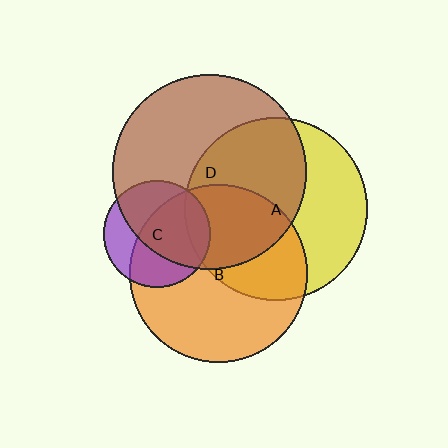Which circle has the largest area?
Circle D (brown).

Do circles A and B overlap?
Yes.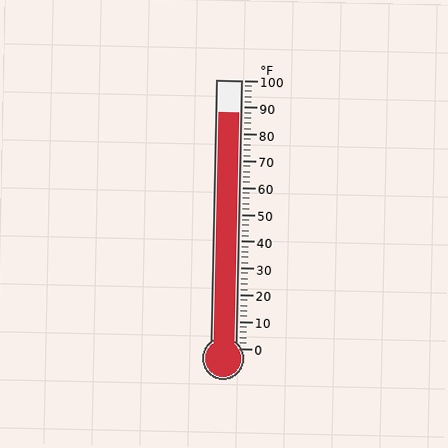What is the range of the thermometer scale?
The thermometer scale ranges from 0°F to 100°F.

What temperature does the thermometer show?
The thermometer shows approximately 88°F.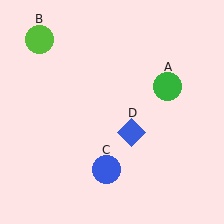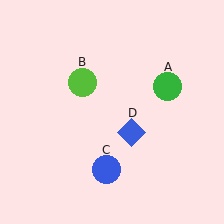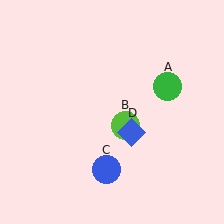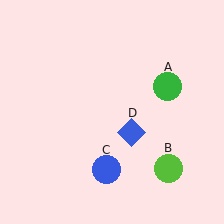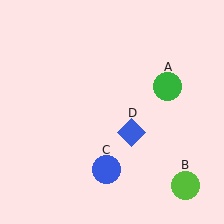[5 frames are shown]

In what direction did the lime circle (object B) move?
The lime circle (object B) moved down and to the right.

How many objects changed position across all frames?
1 object changed position: lime circle (object B).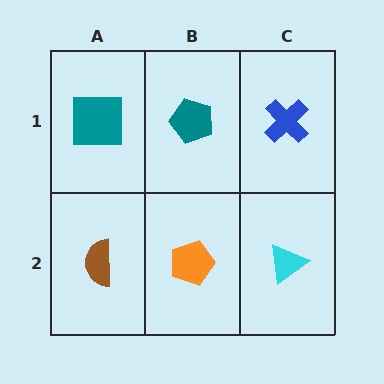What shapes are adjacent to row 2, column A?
A teal square (row 1, column A), an orange pentagon (row 2, column B).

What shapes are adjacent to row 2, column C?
A blue cross (row 1, column C), an orange pentagon (row 2, column B).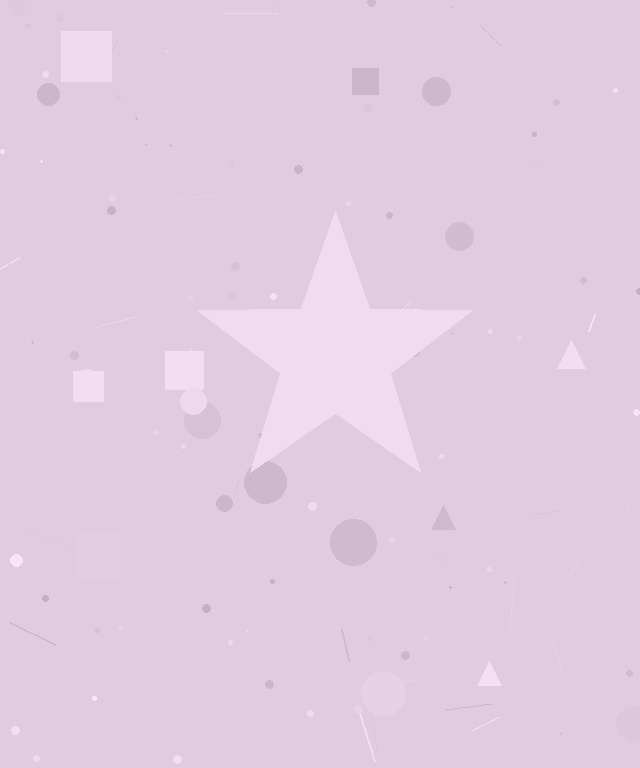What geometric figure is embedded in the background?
A star is embedded in the background.